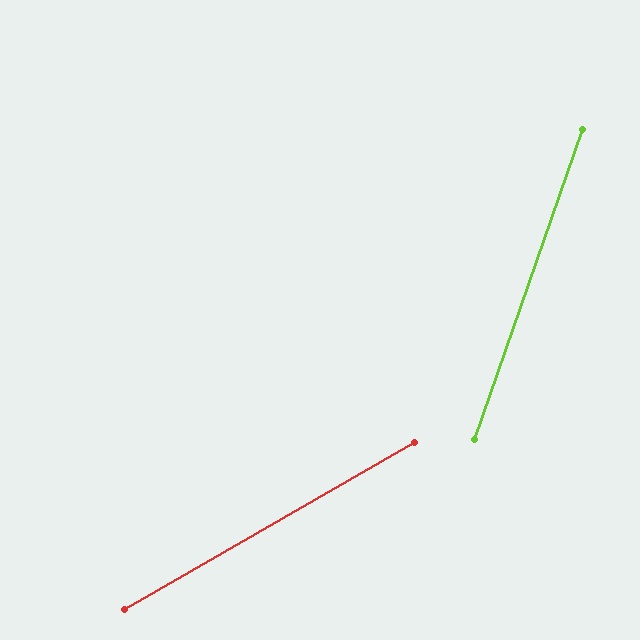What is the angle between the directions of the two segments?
Approximately 41 degrees.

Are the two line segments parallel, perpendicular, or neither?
Neither parallel nor perpendicular — they differ by about 41°.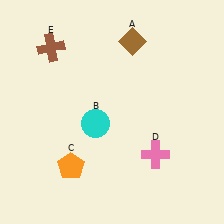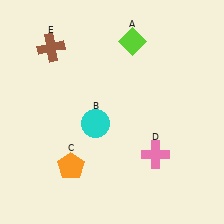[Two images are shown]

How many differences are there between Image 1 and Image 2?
There is 1 difference between the two images.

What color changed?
The diamond (A) changed from brown in Image 1 to lime in Image 2.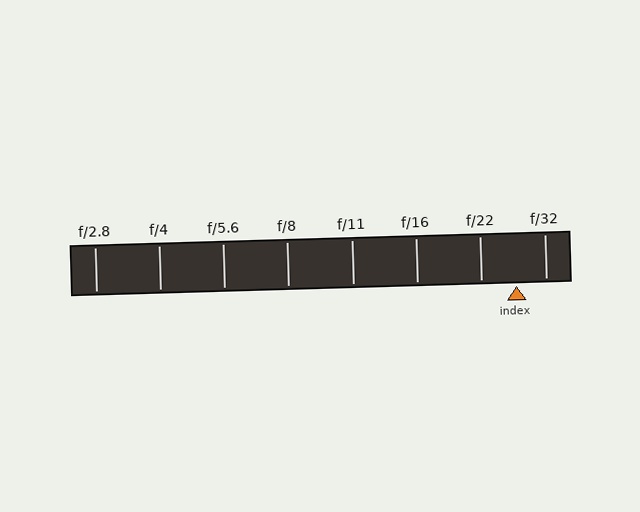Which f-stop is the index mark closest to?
The index mark is closest to f/32.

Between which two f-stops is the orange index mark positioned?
The index mark is between f/22 and f/32.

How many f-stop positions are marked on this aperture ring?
There are 8 f-stop positions marked.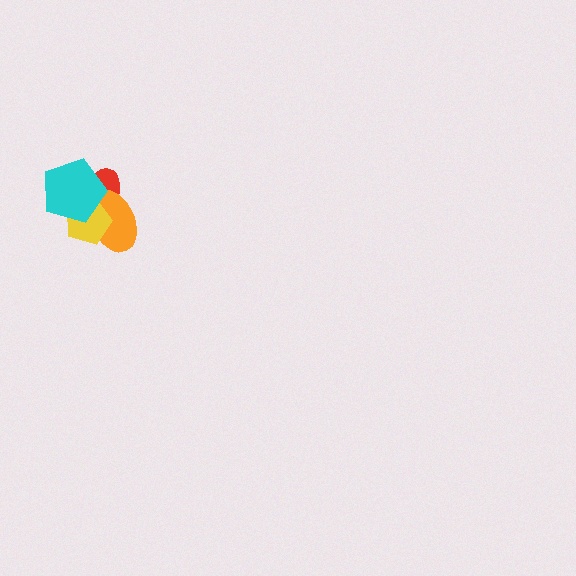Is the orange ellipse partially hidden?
Yes, it is partially covered by another shape.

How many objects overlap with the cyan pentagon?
3 objects overlap with the cyan pentagon.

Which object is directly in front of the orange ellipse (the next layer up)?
The yellow pentagon is directly in front of the orange ellipse.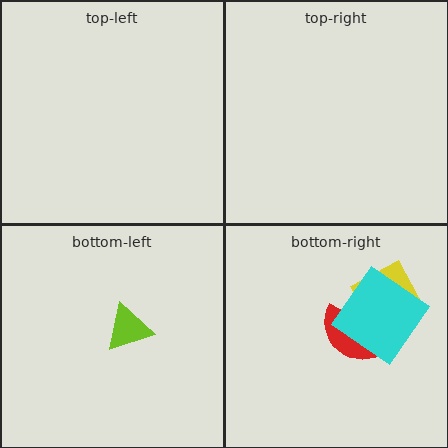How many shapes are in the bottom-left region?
1.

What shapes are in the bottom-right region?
The yellow diamond, the red semicircle, the cyan diamond.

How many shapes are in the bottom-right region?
3.